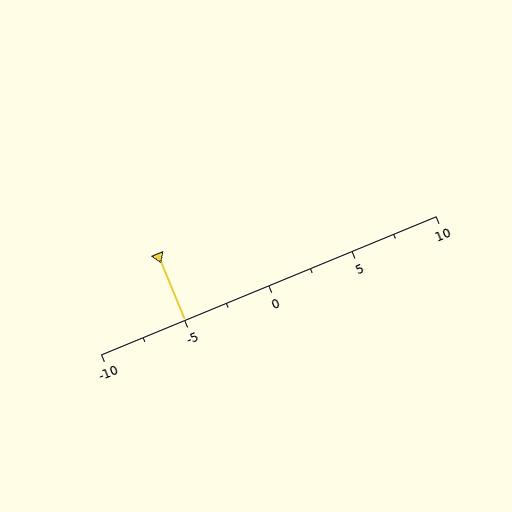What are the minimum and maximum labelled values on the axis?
The axis runs from -10 to 10.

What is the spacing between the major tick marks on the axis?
The major ticks are spaced 5 apart.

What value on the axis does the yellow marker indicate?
The marker indicates approximately -5.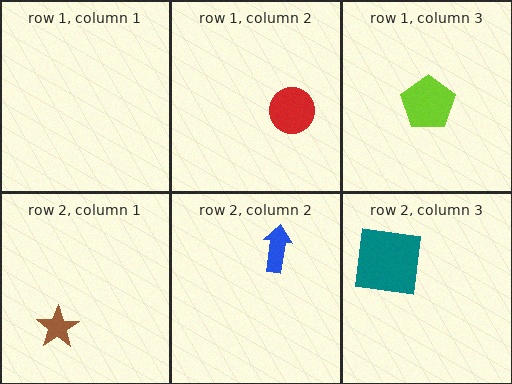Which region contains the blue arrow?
The row 2, column 2 region.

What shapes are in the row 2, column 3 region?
The teal square.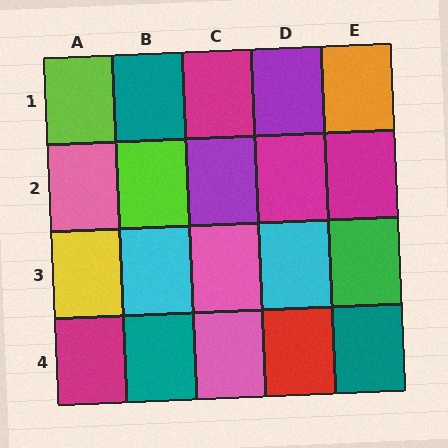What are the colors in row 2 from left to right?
Pink, lime, purple, magenta, magenta.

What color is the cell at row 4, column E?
Teal.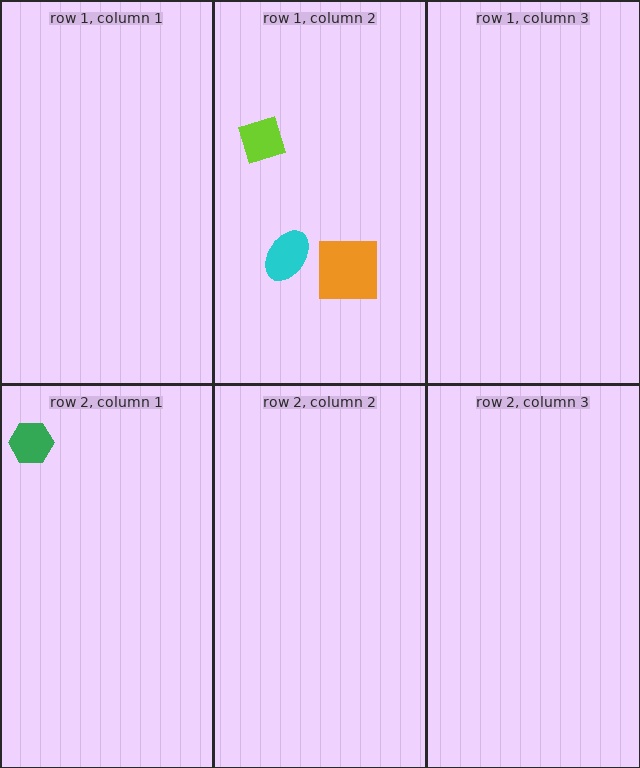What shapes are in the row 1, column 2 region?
The lime diamond, the orange square, the cyan ellipse.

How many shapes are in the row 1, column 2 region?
3.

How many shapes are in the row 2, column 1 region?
1.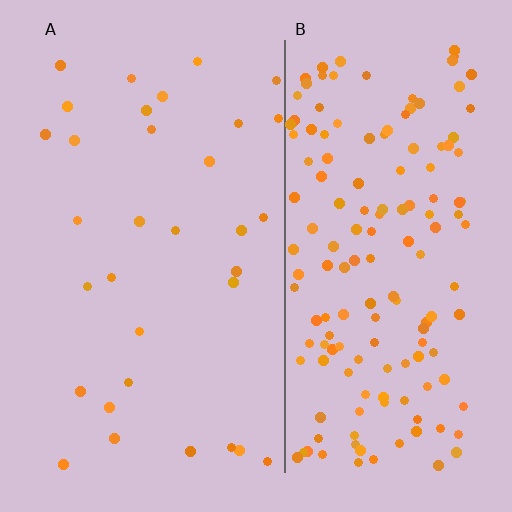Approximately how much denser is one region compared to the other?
Approximately 4.9× — region B over region A.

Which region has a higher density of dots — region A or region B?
B (the right).